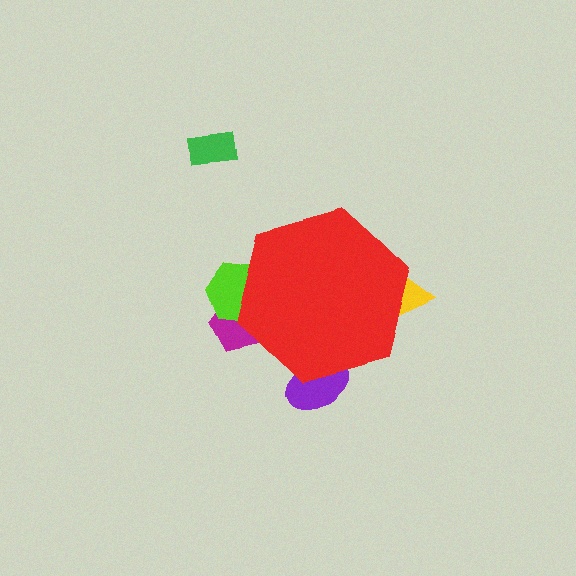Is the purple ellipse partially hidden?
Yes, the purple ellipse is partially hidden behind the red hexagon.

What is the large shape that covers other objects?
A red hexagon.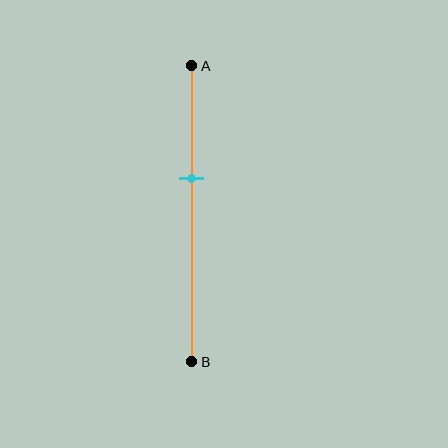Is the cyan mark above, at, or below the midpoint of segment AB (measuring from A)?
The cyan mark is above the midpoint of segment AB.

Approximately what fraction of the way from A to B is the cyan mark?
The cyan mark is approximately 40% of the way from A to B.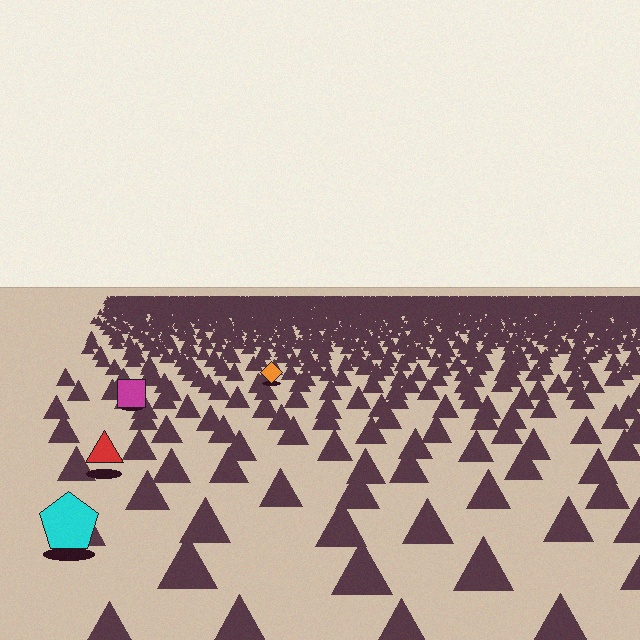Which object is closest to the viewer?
The cyan pentagon is closest. The texture marks near it are larger and more spread out.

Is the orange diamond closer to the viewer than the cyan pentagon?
No. The cyan pentagon is closer — you can tell from the texture gradient: the ground texture is coarser near it.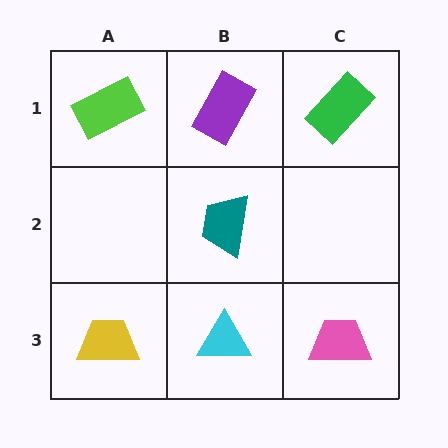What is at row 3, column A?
A yellow trapezoid.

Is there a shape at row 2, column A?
No, that cell is empty.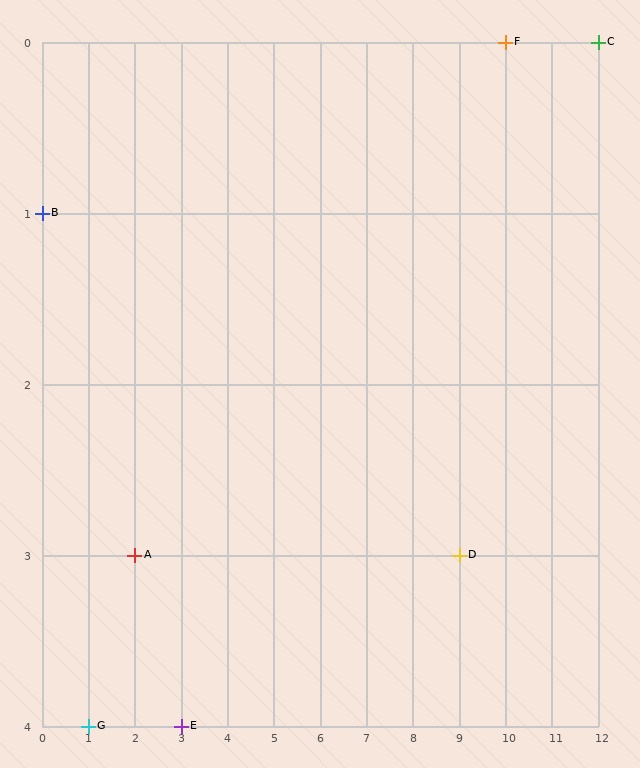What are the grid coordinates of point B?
Point B is at grid coordinates (0, 1).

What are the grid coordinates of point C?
Point C is at grid coordinates (12, 0).